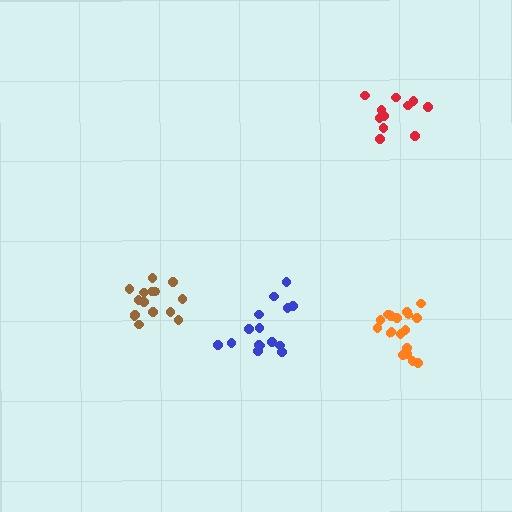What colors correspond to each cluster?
The clusters are colored: orange, red, brown, blue.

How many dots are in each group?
Group 1: 17 dots, Group 2: 11 dots, Group 3: 15 dots, Group 4: 15 dots (58 total).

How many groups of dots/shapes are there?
There are 4 groups.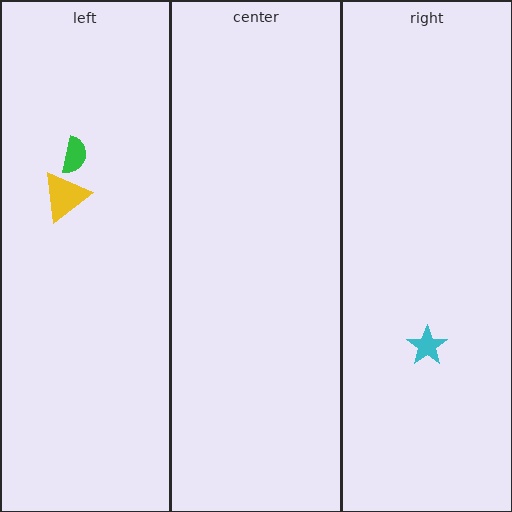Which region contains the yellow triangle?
The left region.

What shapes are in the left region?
The green semicircle, the yellow triangle.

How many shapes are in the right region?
1.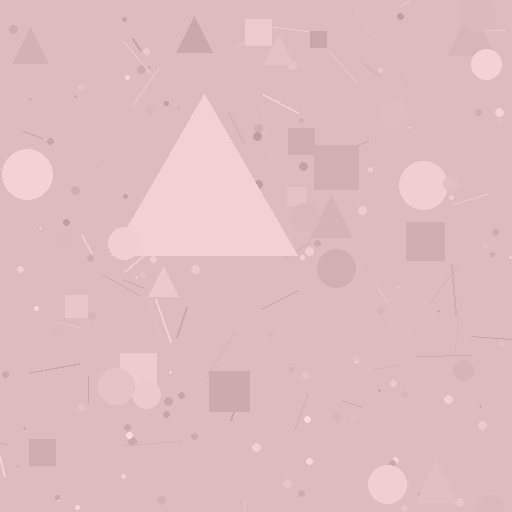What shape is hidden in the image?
A triangle is hidden in the image.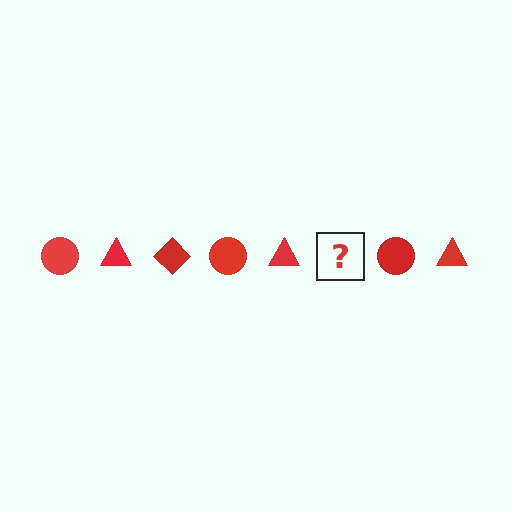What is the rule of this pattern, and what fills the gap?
The rule is that the pattern cycles through circle, triangle, diamond shapes in red. The gap should be filled with a red diamond.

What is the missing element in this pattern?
The missing element is a red diamond.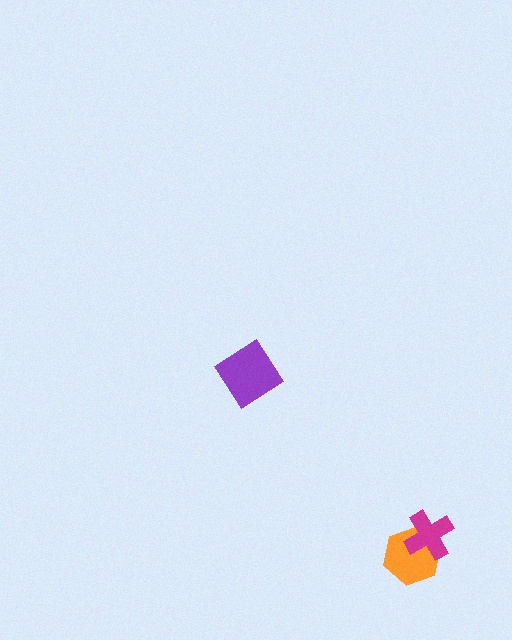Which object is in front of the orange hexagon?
The magenta cross is in front of the orange hexagon.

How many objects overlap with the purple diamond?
0 objects overlap with the purple diamond.